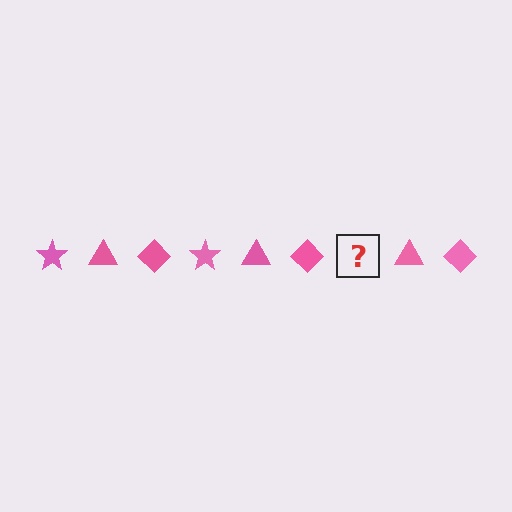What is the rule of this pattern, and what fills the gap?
The rule is that the pattern cycles through star, triangle, diamond shapes in pink. The gap should be filled with a pink star.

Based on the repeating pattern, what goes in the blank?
The blank should be a pink star.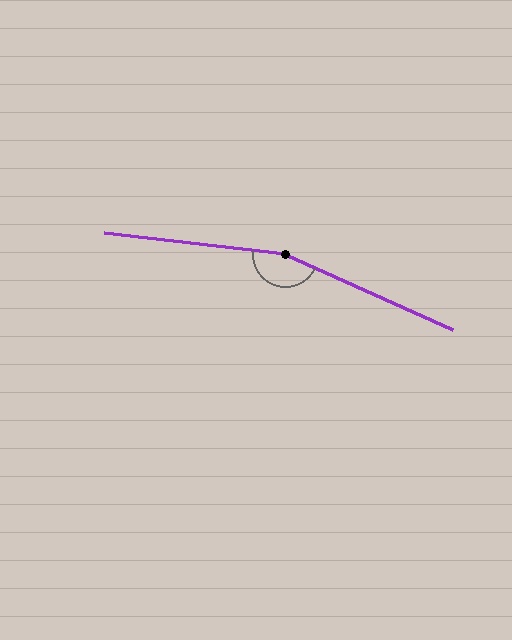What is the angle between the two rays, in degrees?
Approximately 162 degrees.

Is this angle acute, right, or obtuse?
It is obtuse.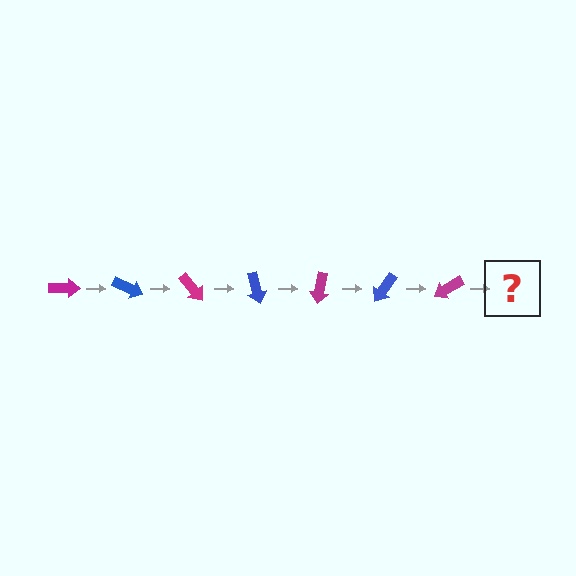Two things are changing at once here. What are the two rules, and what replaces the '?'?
The two rules are that it rotates 25 degrees each step and the color cycles through magenta and blue. The '?' should be a blue arrow, rotated 175 degrees from the start.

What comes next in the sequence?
The next element should be a blue arrow, rotated 175 degrees from the start.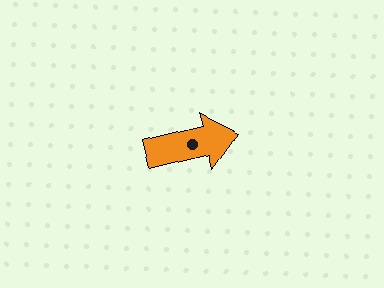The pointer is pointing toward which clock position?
Roughly 3 o'clock.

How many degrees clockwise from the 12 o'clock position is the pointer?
Approximately 76 degrees.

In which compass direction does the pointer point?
East.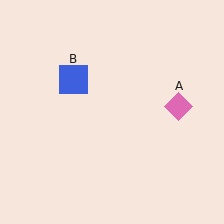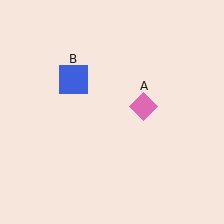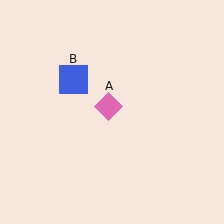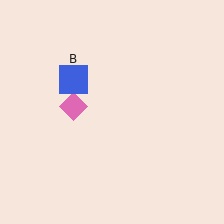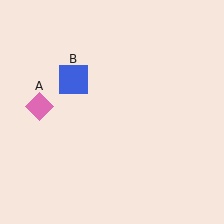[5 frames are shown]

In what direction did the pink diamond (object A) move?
The pink diamond (object A) moved left.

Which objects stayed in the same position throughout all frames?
Blue square (object B) remained stationary.